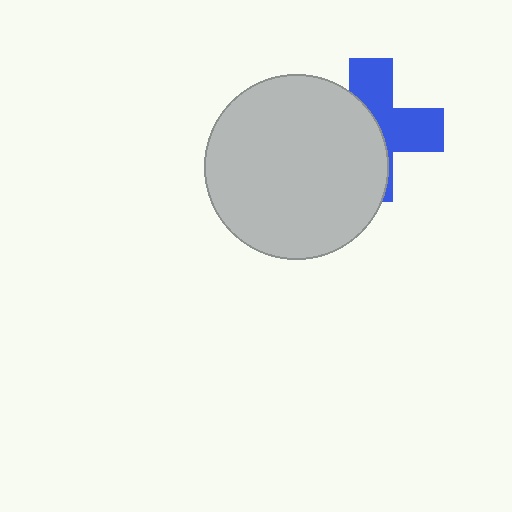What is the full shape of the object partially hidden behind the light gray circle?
The partially hidden object is a blue cross.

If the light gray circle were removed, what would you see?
You would see the complete blue cross.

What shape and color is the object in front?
The object in front is a light gray circle.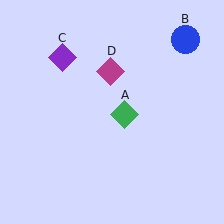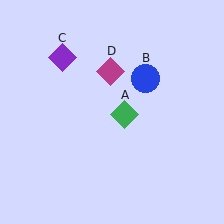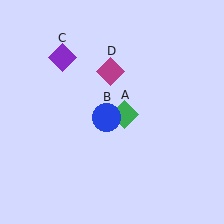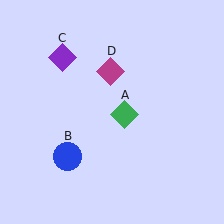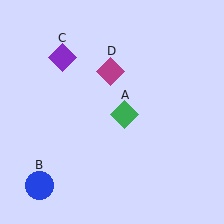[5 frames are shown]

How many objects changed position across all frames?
1 object changed position: blue circle (object B).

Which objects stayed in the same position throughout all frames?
Green diamond (object A) and purple diamond (object C) and magenta diamond (object D) remained stationary.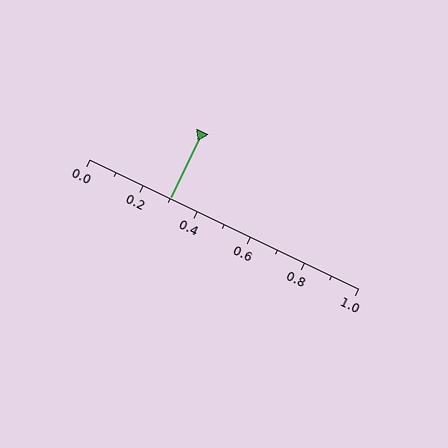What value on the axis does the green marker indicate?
The marker indicates approximately 0.3.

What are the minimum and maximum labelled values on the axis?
The axis runs from 0.0 to 1.0.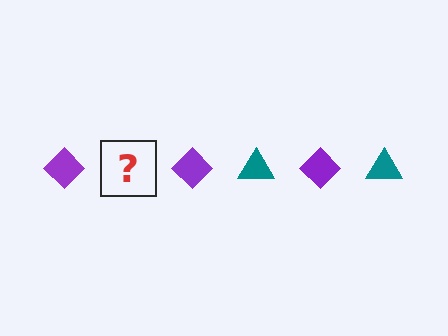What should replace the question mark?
The question mark should be replaced with a teal triangle.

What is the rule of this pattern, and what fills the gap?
The rule is that the pattern alternates between purple diamond and teal triangle. The gap should be filled with a teal triangle.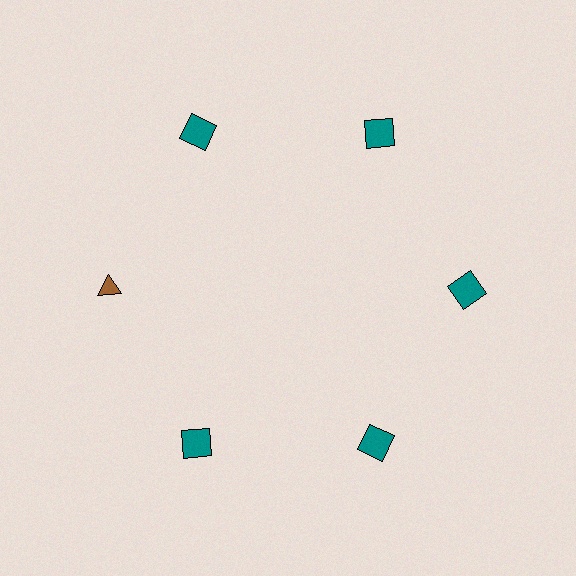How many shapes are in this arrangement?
There are 6 shapes arranged in a ring pattern.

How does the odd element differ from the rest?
It differs in both color (brown instead of teal) and shape (triangle instead of square).